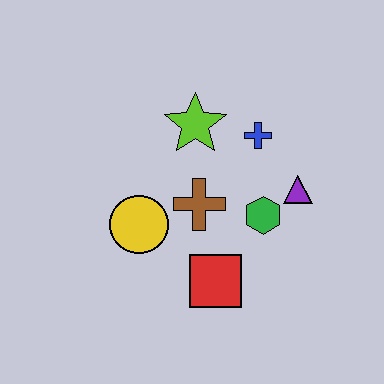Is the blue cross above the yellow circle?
Yes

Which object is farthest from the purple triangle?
The yellow circle is farthest from the purple triangle.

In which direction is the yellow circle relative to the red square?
The yellow circle is to the left of the red square.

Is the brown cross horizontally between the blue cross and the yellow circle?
Yes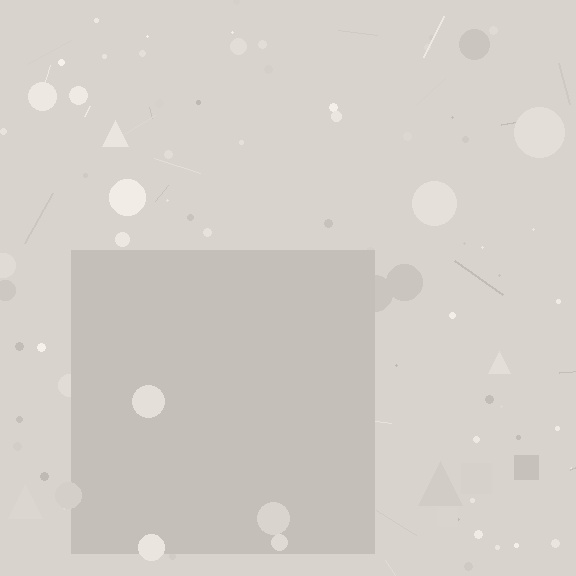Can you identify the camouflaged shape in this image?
The camouflaged shape is a square.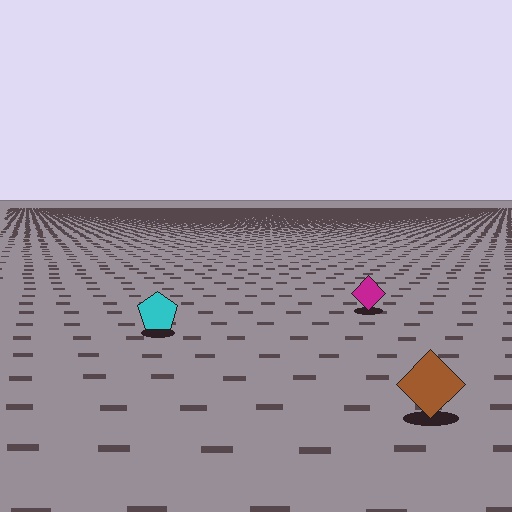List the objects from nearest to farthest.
From nearest to farthest: the brown diamond, the cyan pentagon, the magenta diamond.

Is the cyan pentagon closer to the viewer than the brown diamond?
No. The brown diamond is closer — you can tell from the texture gradient: the ground texture is coarser near it.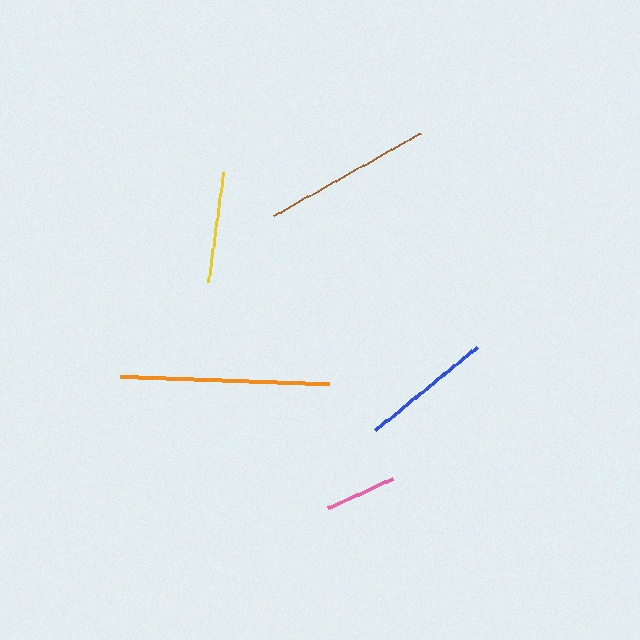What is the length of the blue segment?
The blue segment is approximately 131 pixels long.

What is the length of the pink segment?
The pink segment is approximately 73 pixels long.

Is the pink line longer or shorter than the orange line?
The orange line is longer than the pink line.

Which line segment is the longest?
The orange line is the longest at approximately 210 pixels.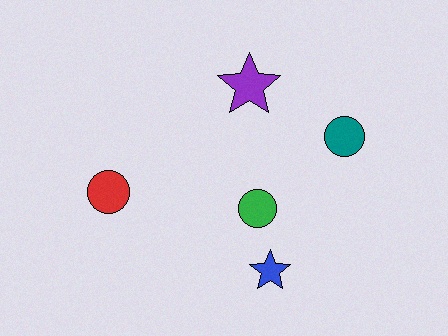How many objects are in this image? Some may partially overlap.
There are 5 objects.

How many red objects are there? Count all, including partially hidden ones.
There is 1 red object.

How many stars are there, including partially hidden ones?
There are 2 stars.